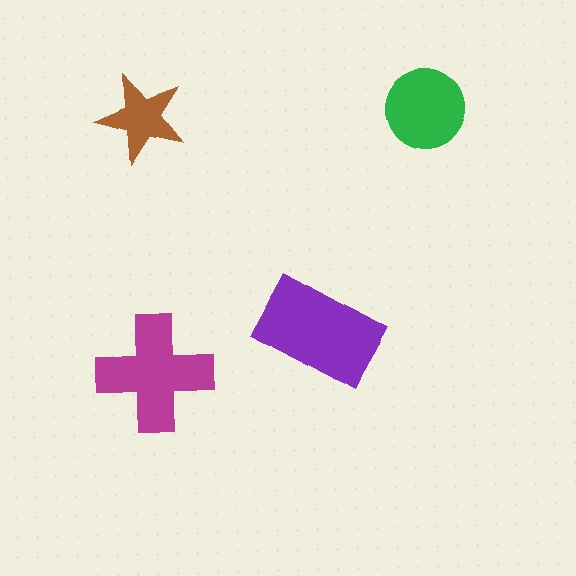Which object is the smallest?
The brown star.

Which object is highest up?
The green circle is topmost.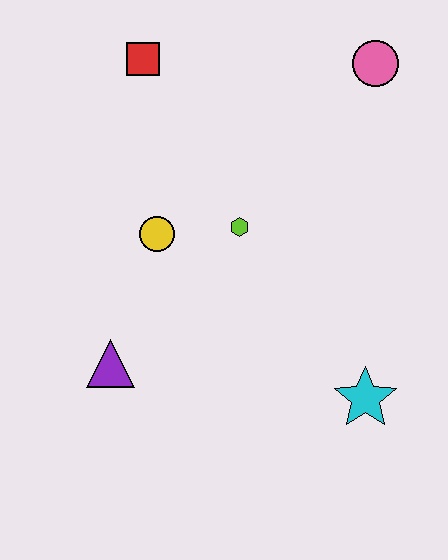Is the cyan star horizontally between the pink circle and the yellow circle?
Yes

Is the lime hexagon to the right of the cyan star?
No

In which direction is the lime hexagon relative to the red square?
The lime hexagon is below the red square.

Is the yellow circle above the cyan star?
Yes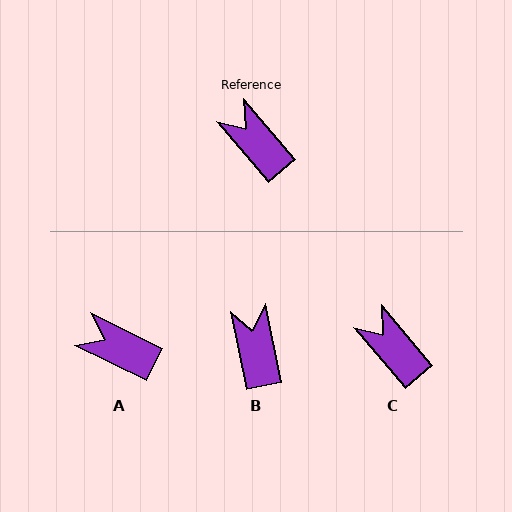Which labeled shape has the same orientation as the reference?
C.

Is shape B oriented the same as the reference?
No, it is off by about 29 degrees.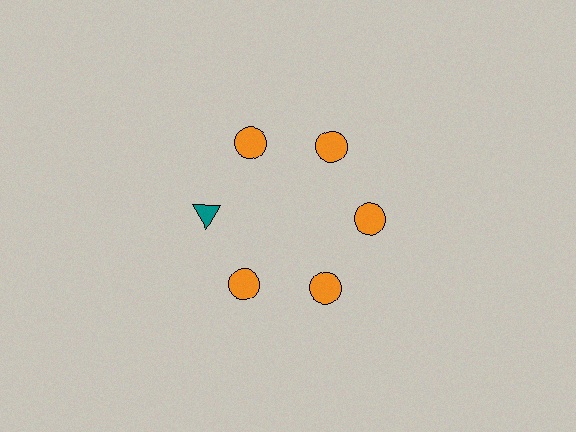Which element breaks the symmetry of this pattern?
The teal triangle at roughly the 9 o'clock position breaks the symmetry. All other shapes are orange circles.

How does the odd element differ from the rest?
It differs in both color (teal instead of orange) and shape (triangle instead of circle).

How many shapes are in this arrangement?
There are 6 shapes arranged in a ring pattern.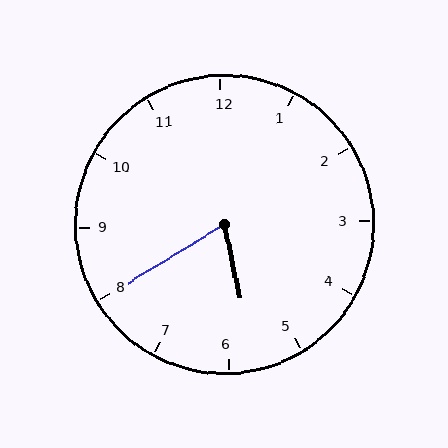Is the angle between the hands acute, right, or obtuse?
It is acute.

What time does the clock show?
5:40.